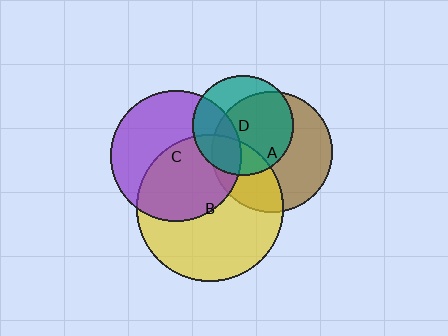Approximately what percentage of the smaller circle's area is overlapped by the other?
Approximately 65%.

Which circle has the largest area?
Circle B (yellow).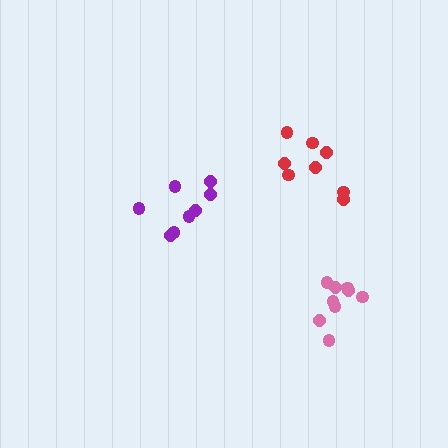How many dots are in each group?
Group 1: 8 dots, Group 2: 9 dots, Group 3: 8 dots (25 total).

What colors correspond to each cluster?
The clusters are colored: red, pink, purple.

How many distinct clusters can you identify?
There are 3 distinct clusters.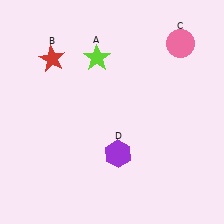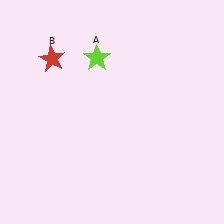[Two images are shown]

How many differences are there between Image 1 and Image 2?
There are 2 differences between the two images.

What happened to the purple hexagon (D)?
The purple hexagon (D) was removed in Image 2. It was in the bottom-right area of Image 1.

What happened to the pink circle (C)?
The pink circle (C) was removed in Image 2. It was in the top-right area of Image 1.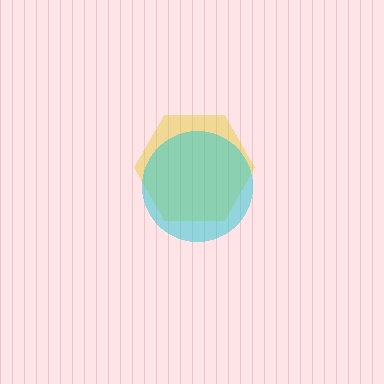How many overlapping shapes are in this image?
There are 2 overlapping shapes in the image.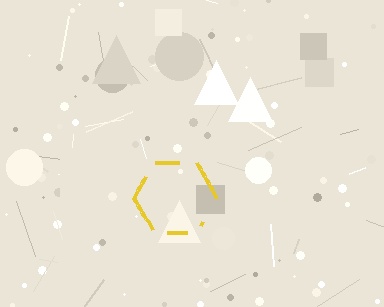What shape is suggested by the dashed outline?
The dashed outline suggests a hexagon.